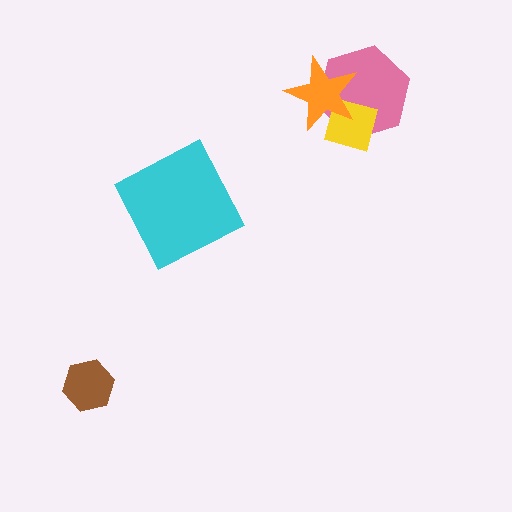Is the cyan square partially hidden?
No, no other shape covers it.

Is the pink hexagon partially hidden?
Yes, it is partially covered by another shape.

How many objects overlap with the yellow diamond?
2 objects overlap with the yellow diamond.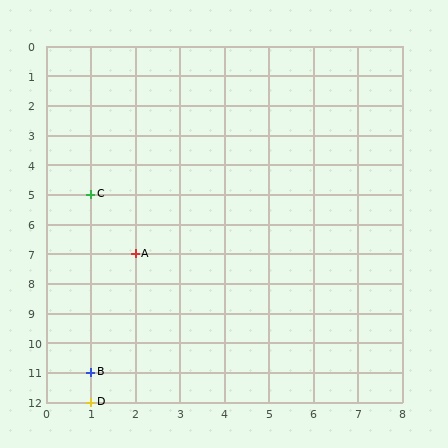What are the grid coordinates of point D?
Point D is at grid coordinates (1, 12).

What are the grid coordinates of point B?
Point B is at grid coordinates (1, 11).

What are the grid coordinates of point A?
Point A is at grid coordinates (2, 7).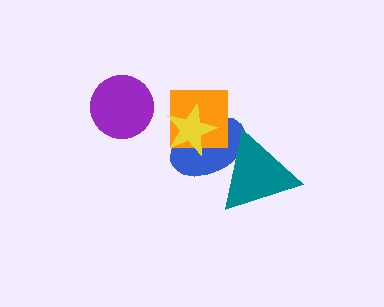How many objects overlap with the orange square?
2 objects overlap with the orange square.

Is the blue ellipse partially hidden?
Yes, it is partially covered by another shape.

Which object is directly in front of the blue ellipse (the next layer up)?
The orange square is directly in front of the blue ellipse.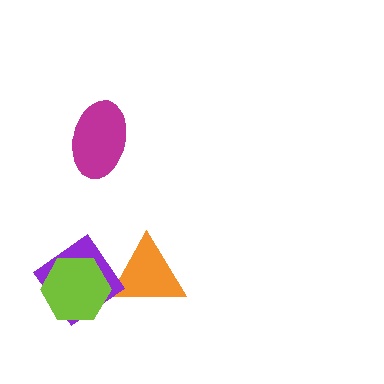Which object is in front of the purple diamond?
The lime hexagon is in front of the purple diamond.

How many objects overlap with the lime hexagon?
1 object overlaps with the lime hexagon.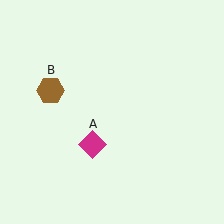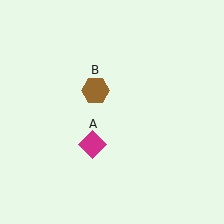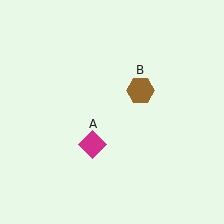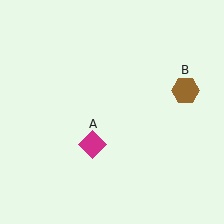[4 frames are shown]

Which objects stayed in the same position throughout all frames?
Magenta diamond (object A) remained stationary.